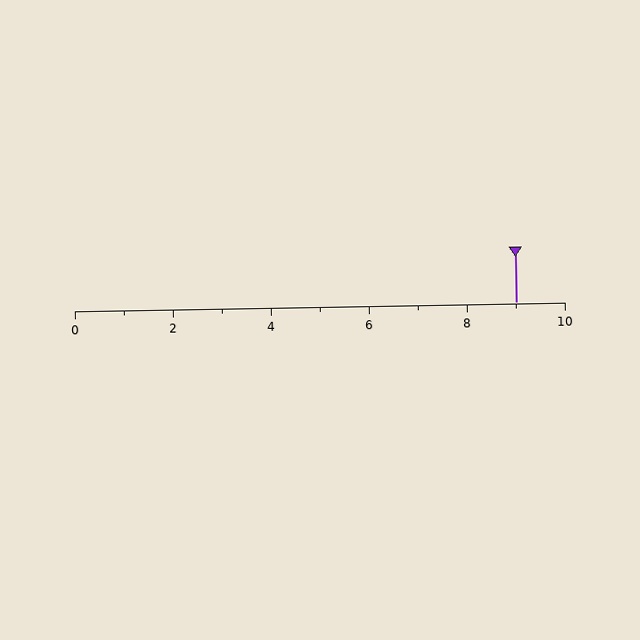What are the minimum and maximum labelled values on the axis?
The axis runs from 0 to 10.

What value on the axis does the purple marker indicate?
The marker indicates approximately 9.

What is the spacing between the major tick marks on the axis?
The major ticks are spaced 2 apart.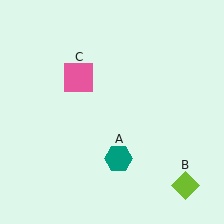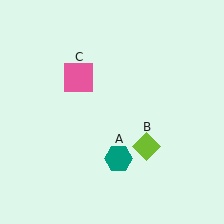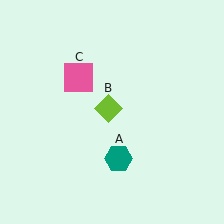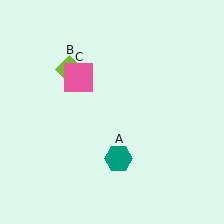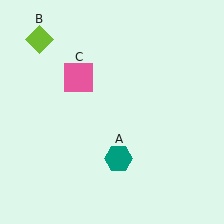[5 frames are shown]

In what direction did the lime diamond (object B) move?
The lime diamond (object B) moved up and to the left.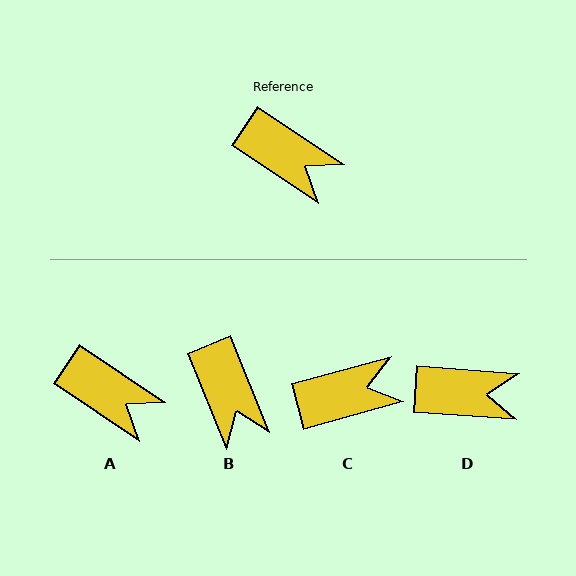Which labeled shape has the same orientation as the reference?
A.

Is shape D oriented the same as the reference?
No, it is off by about 30 degrees.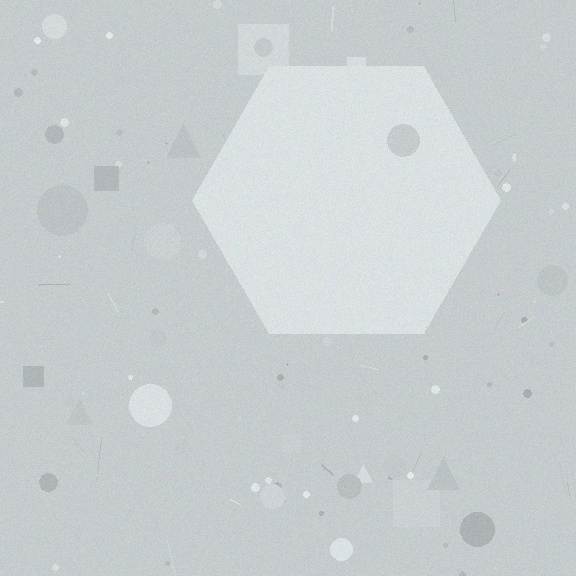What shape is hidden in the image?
A hexagon is hidden in the image.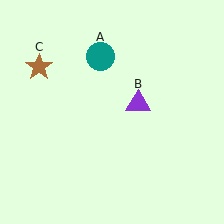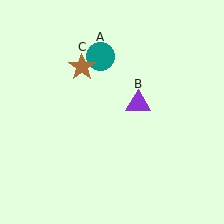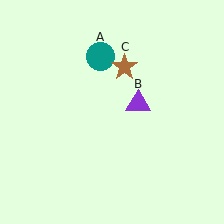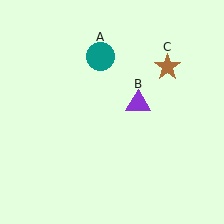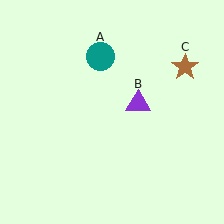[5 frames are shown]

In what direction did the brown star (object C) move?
The brown star (object C) moved right.